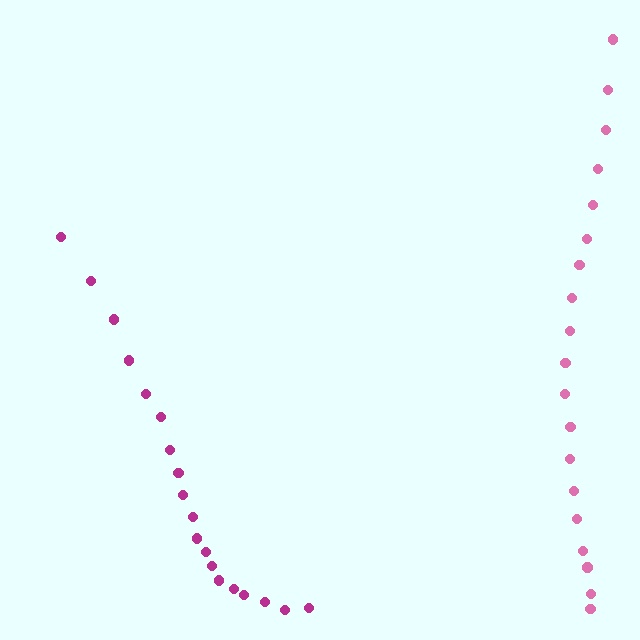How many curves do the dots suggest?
There are 2 distinct paths.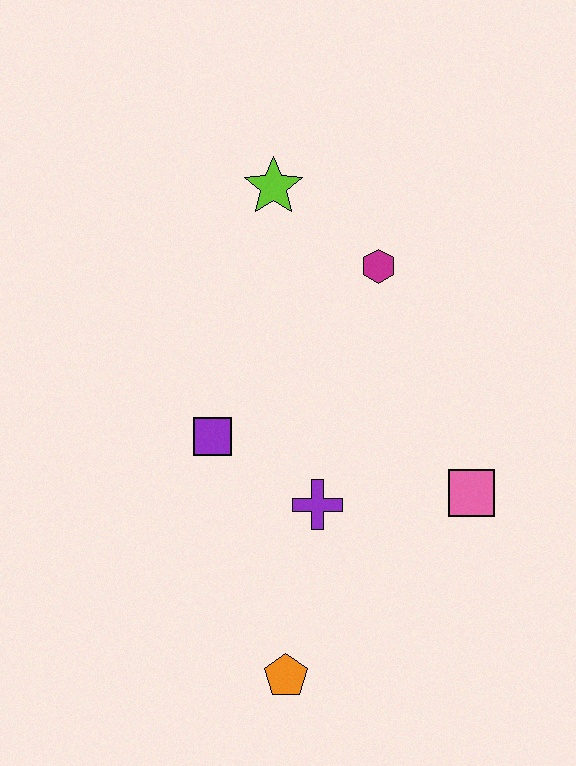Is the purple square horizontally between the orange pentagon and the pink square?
No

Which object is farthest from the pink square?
The lime star is farthest from the pink square.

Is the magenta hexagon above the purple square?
Yes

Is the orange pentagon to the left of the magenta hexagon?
Yes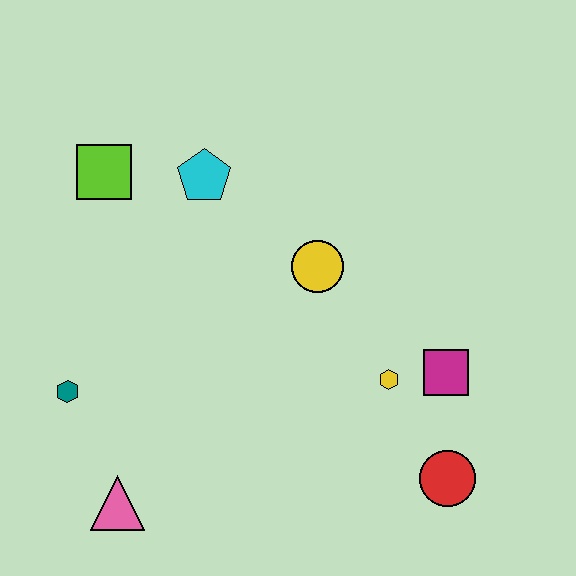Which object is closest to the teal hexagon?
The pink triangle is closest to the teal hexagon.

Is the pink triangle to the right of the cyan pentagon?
No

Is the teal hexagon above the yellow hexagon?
No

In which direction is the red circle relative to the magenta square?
The red circle is below the magenta square.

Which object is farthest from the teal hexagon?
The red circle is farthest from the teal hexagon.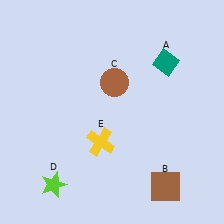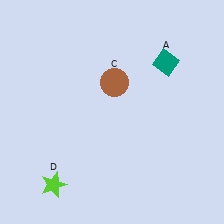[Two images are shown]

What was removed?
The brown square (B), the yellow cross (E) were removed in Image 2.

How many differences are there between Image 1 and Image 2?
There are 2 differences between the two images.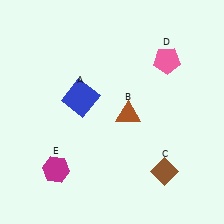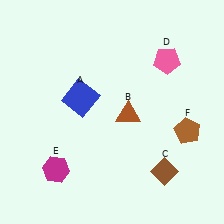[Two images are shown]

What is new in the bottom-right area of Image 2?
A brown pentagon (F) was added in the bottom-right area of Image 2.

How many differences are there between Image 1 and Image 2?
There is 1 difference between the two images.